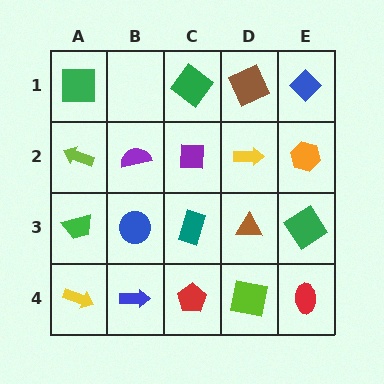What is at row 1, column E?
A blue diamond.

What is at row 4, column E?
A red ellipse.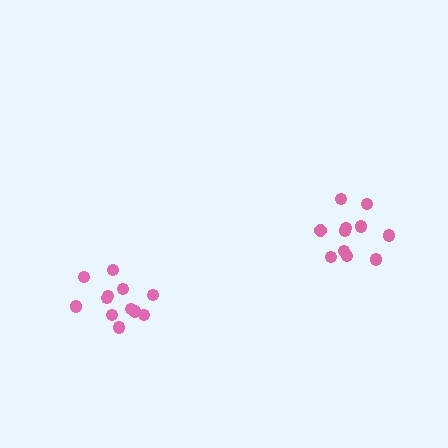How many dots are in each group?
Group 1: 12 dots, Group 2: 11 dots (23 total).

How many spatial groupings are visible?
There are 2 spatial groupings.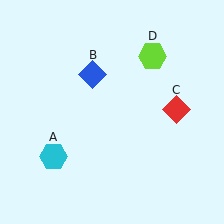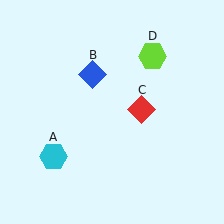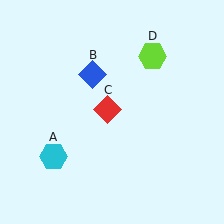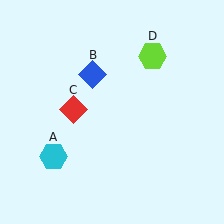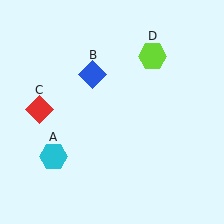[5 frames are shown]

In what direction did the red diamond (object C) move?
The red diamond (object C) moved left.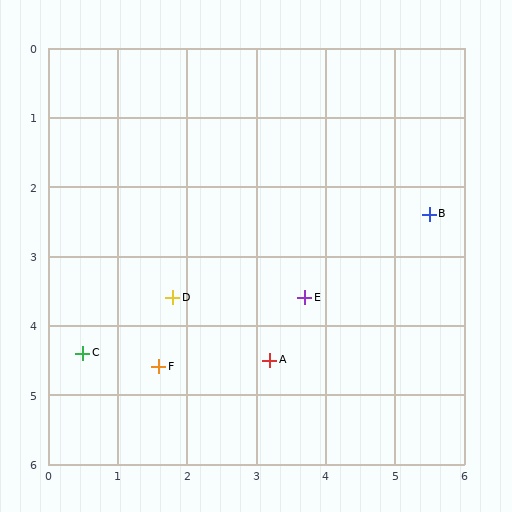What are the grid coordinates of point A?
Point A is at approximately (3.2, 4.5).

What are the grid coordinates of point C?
Point C is at approximately (0.5, 4.4).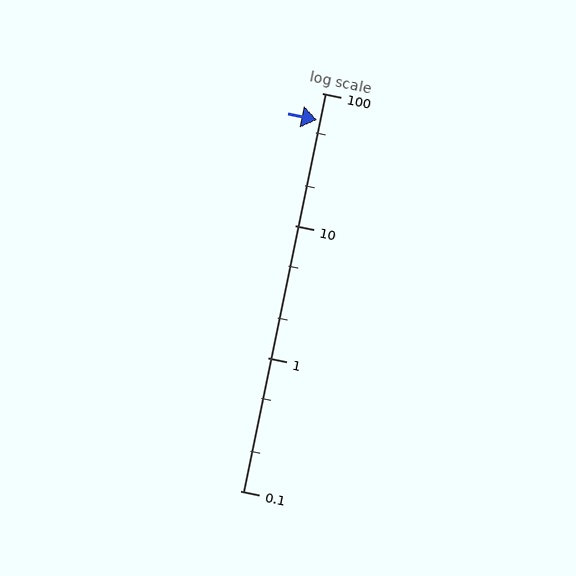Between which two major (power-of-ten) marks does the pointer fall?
The pointer is between 10 and 100.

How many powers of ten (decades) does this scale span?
The scale spans 3 decades, from 0.1 to 100.